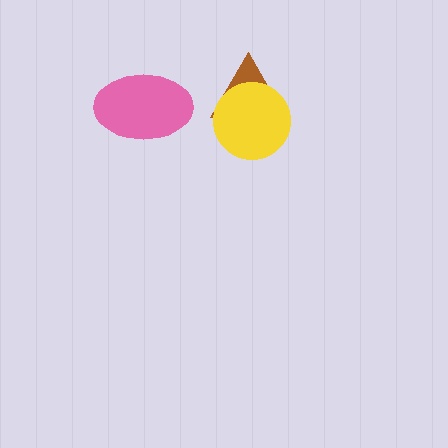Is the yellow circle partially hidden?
No, no other shape covers it.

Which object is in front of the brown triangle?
The yellow circle is in front of the brown triangle.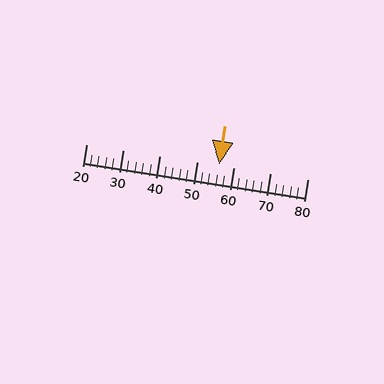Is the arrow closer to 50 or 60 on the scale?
The arrow is closer to 60.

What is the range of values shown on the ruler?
The ruler shows values from 20 to 80.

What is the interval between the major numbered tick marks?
The major tick marks are spaced 10 units apart.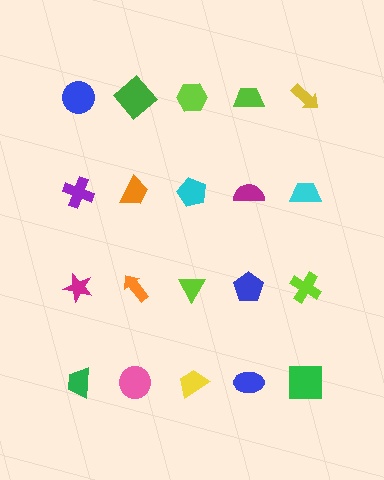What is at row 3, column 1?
A magenta star.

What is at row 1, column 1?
A blue circle.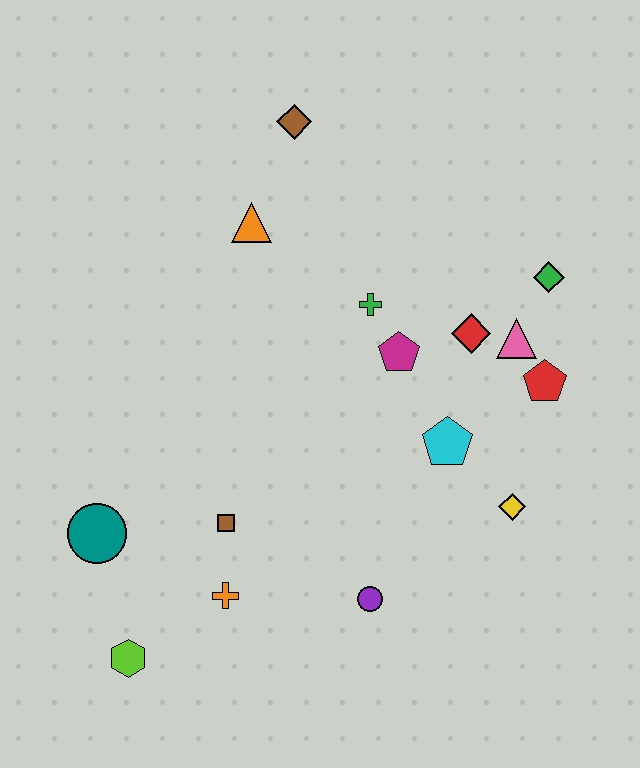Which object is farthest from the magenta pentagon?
The lime hexagon is farthest from the magenta pentagon.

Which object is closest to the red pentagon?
The pink triangle is closest to the red pentagon.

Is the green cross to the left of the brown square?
No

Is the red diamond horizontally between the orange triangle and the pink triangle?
Yes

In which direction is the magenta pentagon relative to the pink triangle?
The magenta pentagon is to the left of the pink triangle.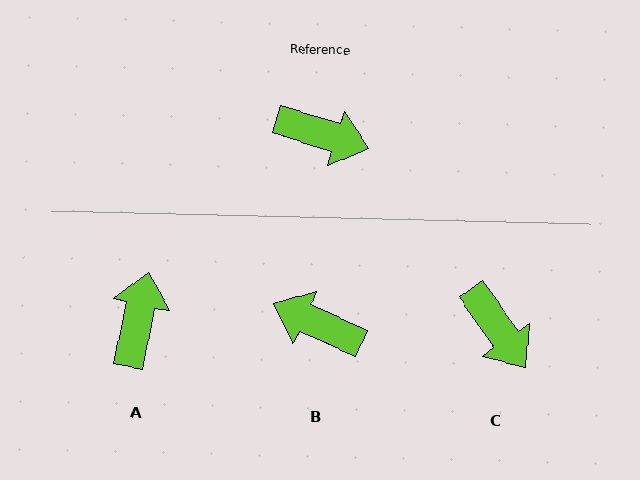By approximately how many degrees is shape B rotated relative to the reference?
Approximately 173 degrees counter-clockwise.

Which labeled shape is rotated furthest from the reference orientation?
B, about 173 degrees away.